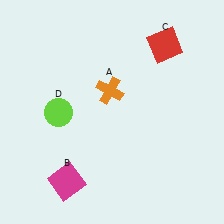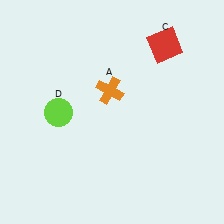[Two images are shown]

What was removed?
The magenta square (B) was removed in Image 2.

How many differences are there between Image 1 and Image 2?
There is 1 difference between the two images.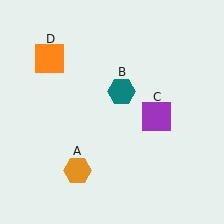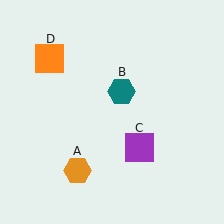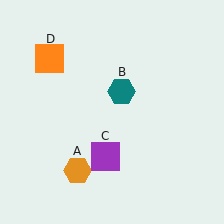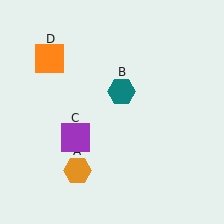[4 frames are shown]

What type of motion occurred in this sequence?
The purple square (object C) rotated clockwise around the center of the scene.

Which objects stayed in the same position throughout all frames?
Orange hexagon (object A) and teal hexagon (object B) and orange square (object D) remained stationary.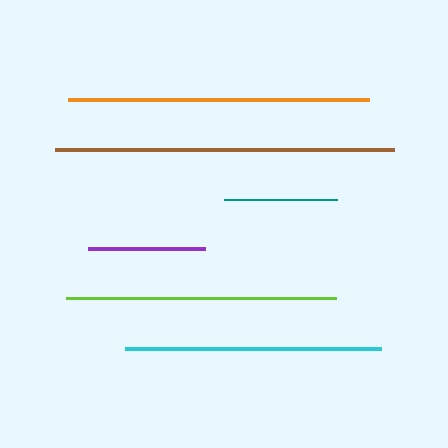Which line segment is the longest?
The brown line is the longest at approximately 339 pixels.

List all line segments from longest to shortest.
From longest to shortest: brown, orange, lime, cyan, purple, teal.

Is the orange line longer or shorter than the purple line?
The orange line is longer than the purple line.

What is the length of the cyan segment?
The cyan segment is approximately 256 pixels long.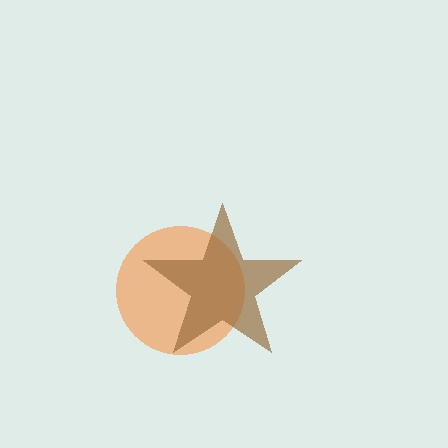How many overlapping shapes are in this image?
There are 2 overlapping shapes in the image.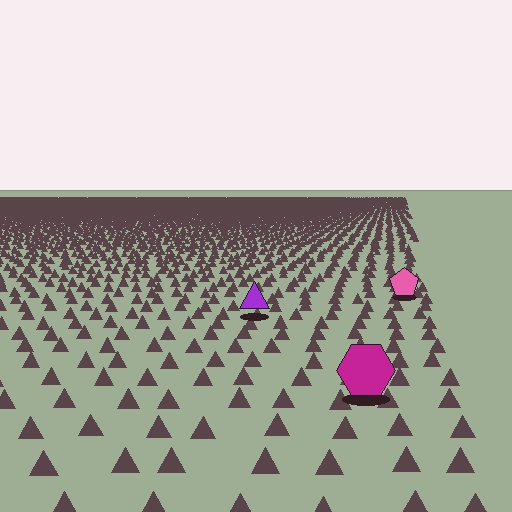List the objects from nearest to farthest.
From nearest to farthest: the magenta hexagon, the purple triangle, the pink pentagon.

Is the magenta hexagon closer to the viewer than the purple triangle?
Yes. The magenta hexagon is closer — you can tell from the texture gradient: the ground texture is coarser near it.